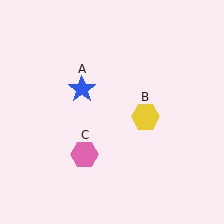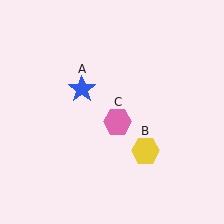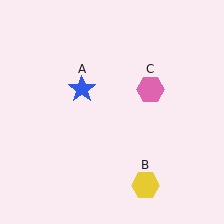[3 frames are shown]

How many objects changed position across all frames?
2 objects changed position: yellow hexagon (object B), pink hexagon (object C).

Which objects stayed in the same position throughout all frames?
Blue star (object A) remained stationary.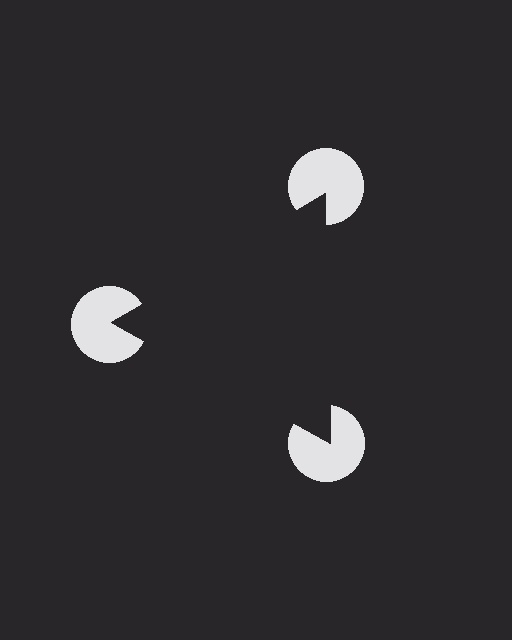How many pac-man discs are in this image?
There are 3 — one at each vertex of the illusory triangle.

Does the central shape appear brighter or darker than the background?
It typically appears slightly darker than the background, even though no actual brightness change is drawn.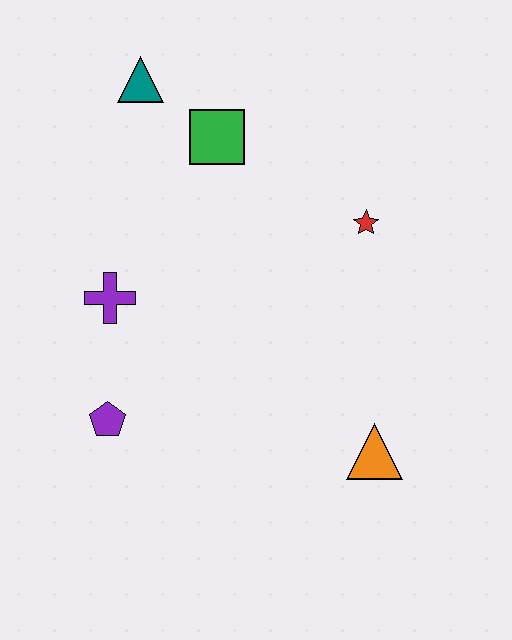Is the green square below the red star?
No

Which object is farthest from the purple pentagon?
The teal triangle is farthest from the purple pentagon.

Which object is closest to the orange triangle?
The red star is closest to the orange triangle.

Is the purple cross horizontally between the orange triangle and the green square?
No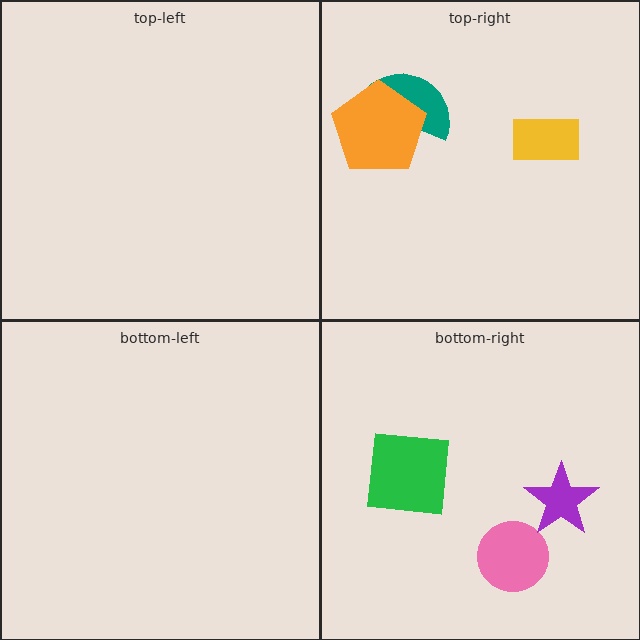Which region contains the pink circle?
The bottom-right region.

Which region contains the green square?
The bottom-right region.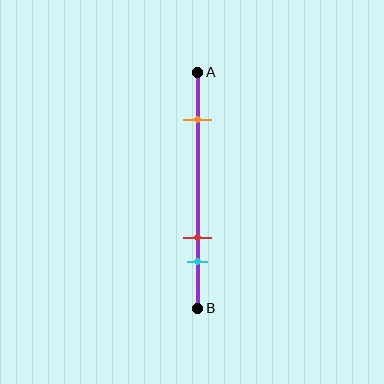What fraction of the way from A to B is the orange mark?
The orange mark is approximately 20% (0.2) of the way from A to B.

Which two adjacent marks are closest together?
The red and cyan marks are the closest adjacent pair.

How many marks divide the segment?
There are 3 marks dividing the segment.